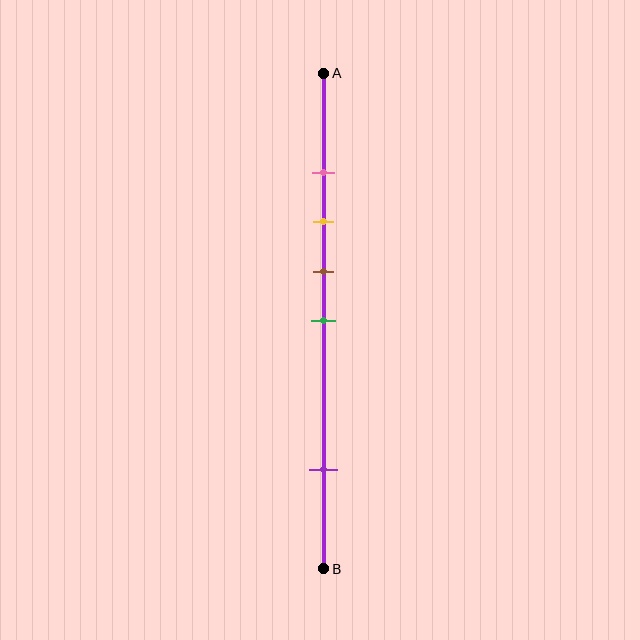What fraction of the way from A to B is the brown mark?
The brown mark is approximately 40% (0.4) of the way from A to B.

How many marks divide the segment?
There are 5 marks dividing the segment.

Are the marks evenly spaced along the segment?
No, the marks are not evenly spaced.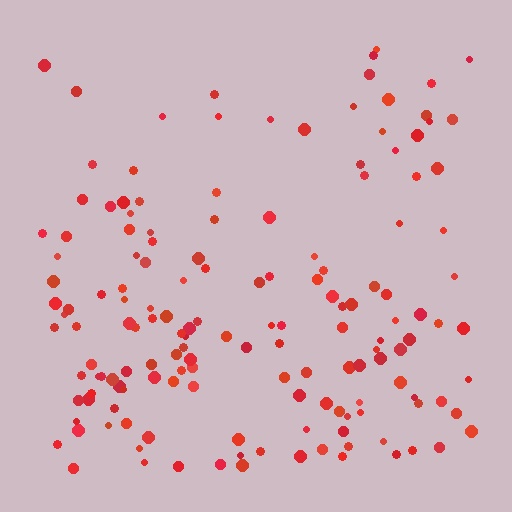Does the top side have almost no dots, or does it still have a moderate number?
Still a moderate number, just noticeably fewer than the bottom.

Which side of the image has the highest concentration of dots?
The bottom.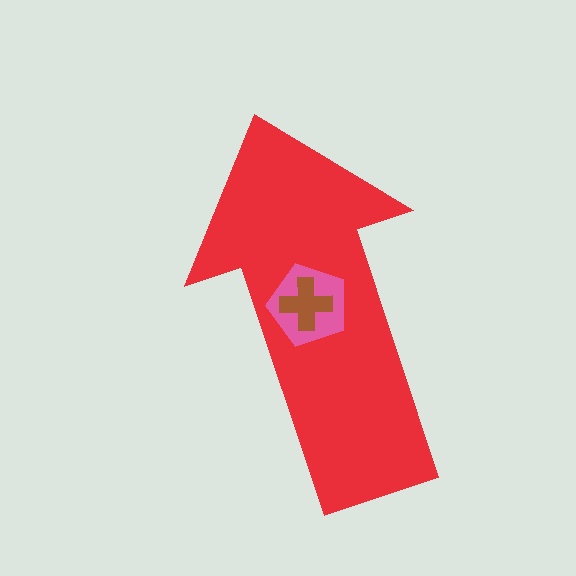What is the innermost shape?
The brown cross.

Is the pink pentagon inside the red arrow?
Yes.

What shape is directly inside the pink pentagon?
The brown cross.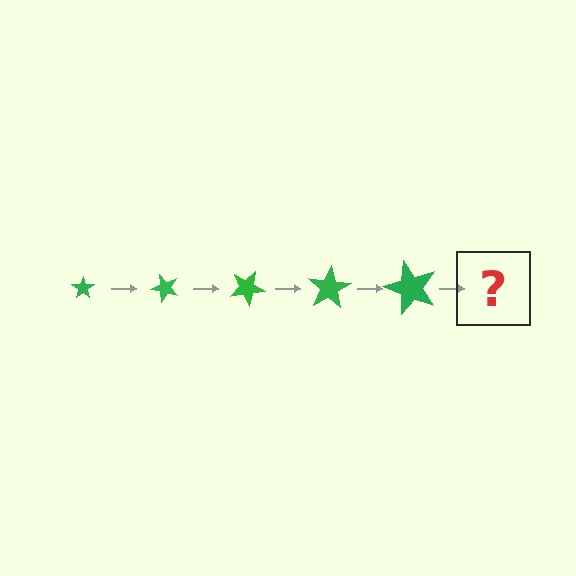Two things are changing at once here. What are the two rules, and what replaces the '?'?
The two rules are that the star grows larger each step and it rotates 50 degrees each step. The '?' should be a star, larger than the previous one and rotated 250 degrees from the start.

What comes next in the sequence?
The next element should be a star, larger than the previous one and rotated 250 degrees from the start.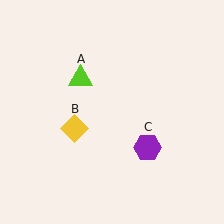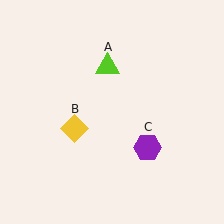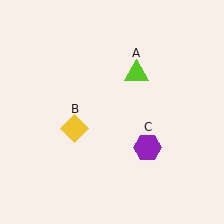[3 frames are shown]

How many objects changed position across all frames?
1 object changed position: lime triangle (object A).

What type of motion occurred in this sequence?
The lime triangle (object A) rotated clockwise around the center of the scene.